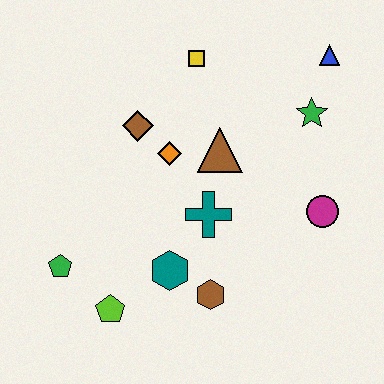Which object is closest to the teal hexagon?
The brown hexagon is closest to the teal hexagon.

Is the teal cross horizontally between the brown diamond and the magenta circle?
Yes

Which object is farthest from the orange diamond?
The blue triangle is farthest from the orange diamond.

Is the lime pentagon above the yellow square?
No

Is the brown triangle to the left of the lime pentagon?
No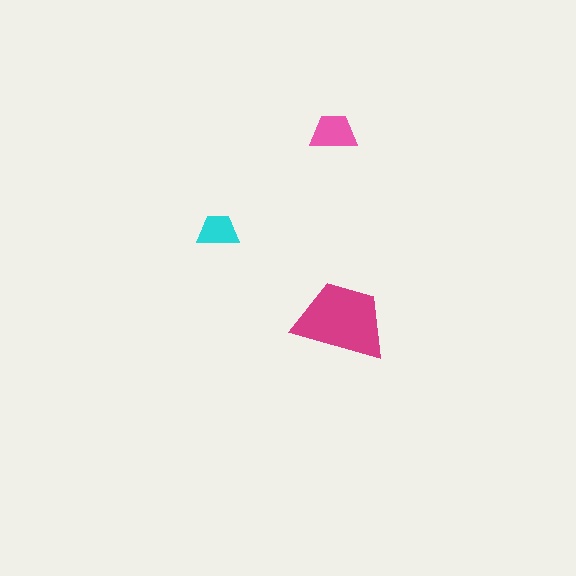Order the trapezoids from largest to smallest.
the magenta one, the pink one, the cyan one.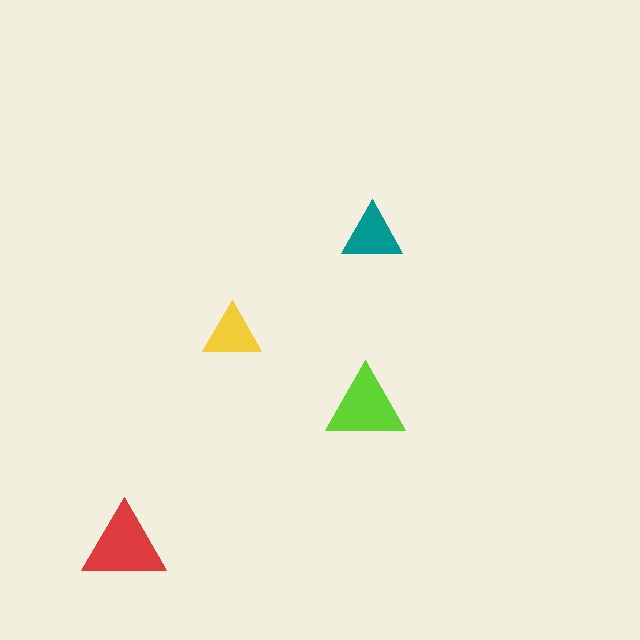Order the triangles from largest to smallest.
the red one, the lime one, the teal one, the yellow one.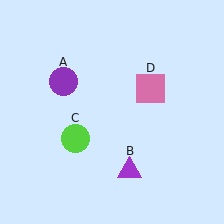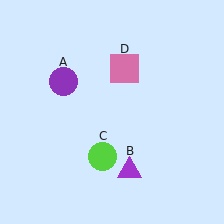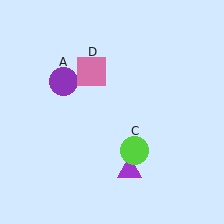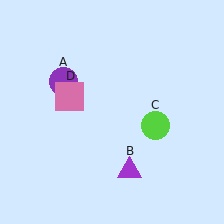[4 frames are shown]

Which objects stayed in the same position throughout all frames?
Purple circle (object A) and purple triangle (object B) remained stationary.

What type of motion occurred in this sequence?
The lime circle (object C), pink square (object D) rotated counterclockwise around the center of the scene.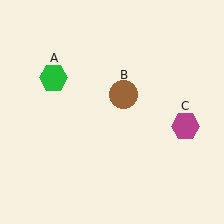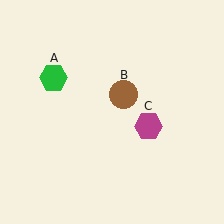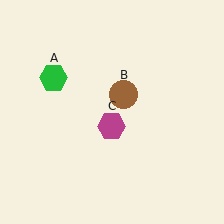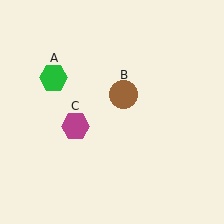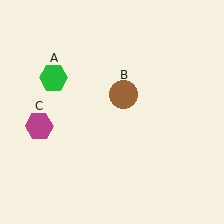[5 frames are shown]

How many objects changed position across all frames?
1 object changed position: magenta hexagon (object C).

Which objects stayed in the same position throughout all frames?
Green hexagon (object A) and brown circle (object B) remained stationary.